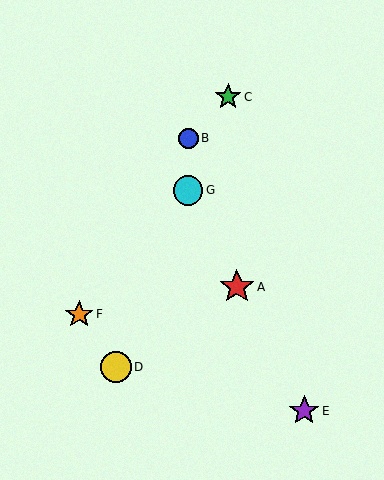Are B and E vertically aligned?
No, B is at x≈188 and E is at x≈304.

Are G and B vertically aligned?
Yes, both are at x≈188.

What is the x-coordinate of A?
Object A is at x≈237.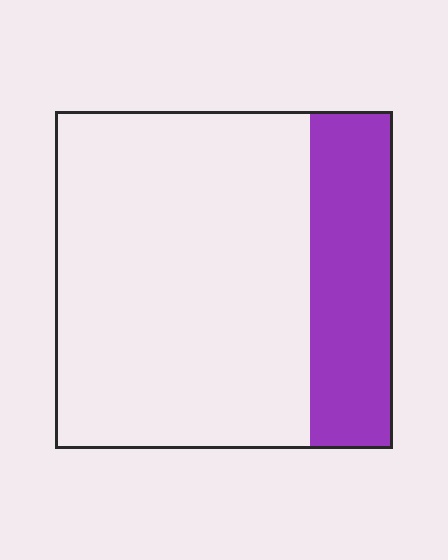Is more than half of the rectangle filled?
No.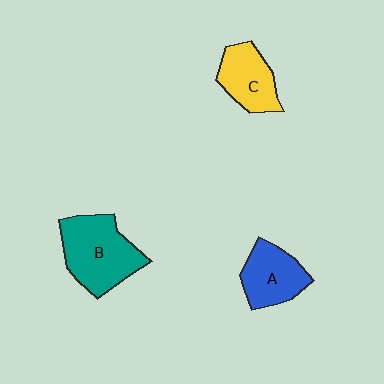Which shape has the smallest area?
Shape C (yellow).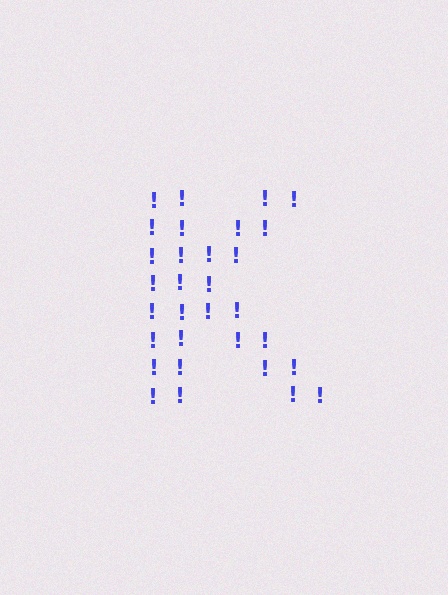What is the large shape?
The large shape is the letter K.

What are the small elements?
The small elements are exclamation marks.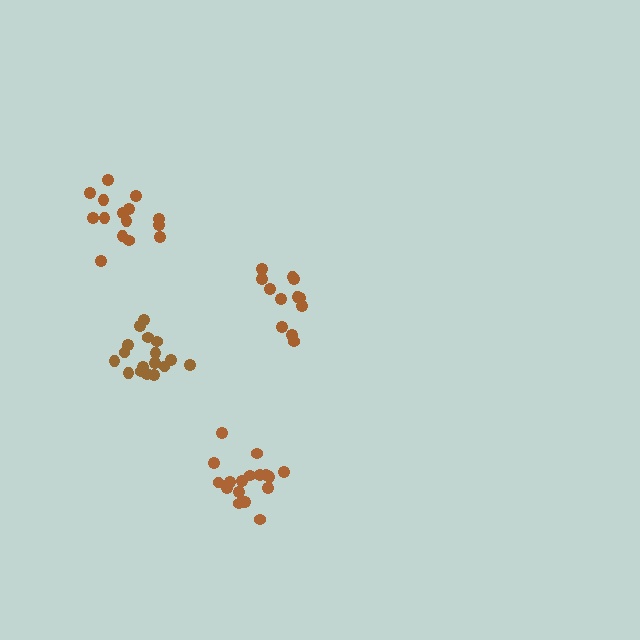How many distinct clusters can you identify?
There are 4 distinct clusters.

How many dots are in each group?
Group 1: 17 dots, Group 2: 12 dots, Group 3: 17 dots, Group 4: 15 dots (61 total).